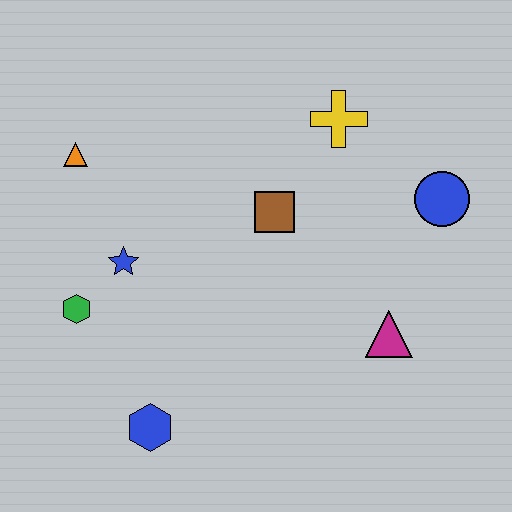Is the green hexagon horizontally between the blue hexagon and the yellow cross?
No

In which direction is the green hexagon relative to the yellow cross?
The green hexagon is to the left of the yellow cross.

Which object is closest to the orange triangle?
The blue star is closest to the orange triangle.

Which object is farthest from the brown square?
The blue hexagon is farthest from the brown square.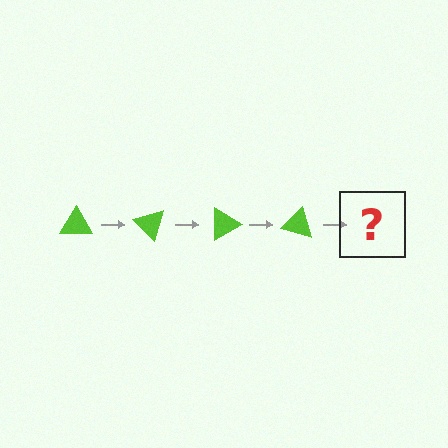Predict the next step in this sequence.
The next step is a lime triangle rotated 180 degrees.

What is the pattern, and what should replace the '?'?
The pattern is that the triangle rotates 45 degrees each step. The '?' should be a lime triangle rotated 180 degrees.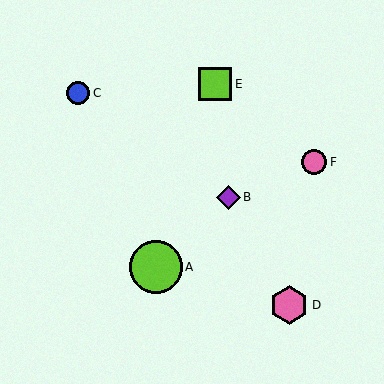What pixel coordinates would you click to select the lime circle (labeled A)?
Click at (156, 267) to select the lime circle A.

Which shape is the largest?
The lime circle (labeled A) is the largest.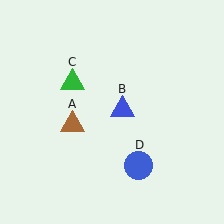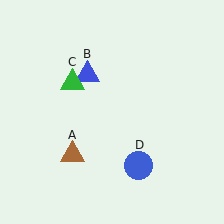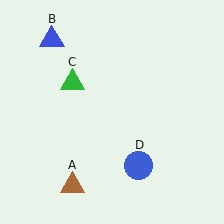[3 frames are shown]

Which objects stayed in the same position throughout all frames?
Green triangle (object C) and blue circle (object D) remained stationary.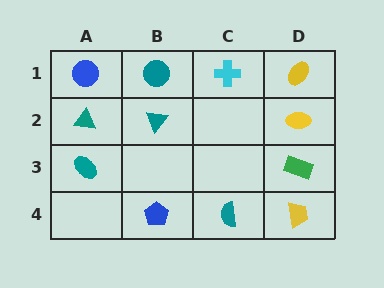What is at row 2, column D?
A yellow ellipse.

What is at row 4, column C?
A teal semicircle.